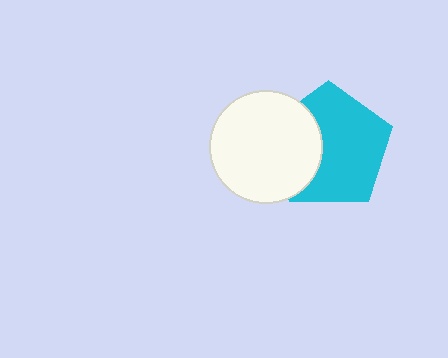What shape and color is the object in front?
The object in front is a white circle.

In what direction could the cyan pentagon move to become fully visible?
The cyan pentagon could move right. That would shift it out from behind the white circle entirely.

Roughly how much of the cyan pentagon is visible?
Most of it is visible (roughly 67%).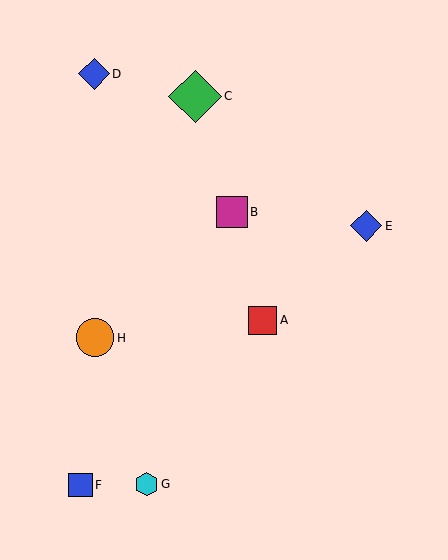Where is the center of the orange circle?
The center of the orange circle is at (95, 338).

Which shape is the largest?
The green diamond (labeled C) is the largest.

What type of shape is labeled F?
Shape F is a blue square.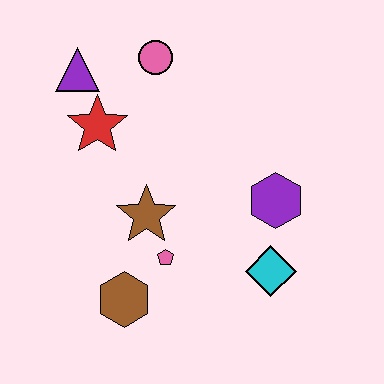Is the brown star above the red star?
No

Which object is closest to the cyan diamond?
The purple hexagon is closest to the cyan diamond.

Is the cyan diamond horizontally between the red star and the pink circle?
No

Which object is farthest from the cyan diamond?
The purple triangle is farthest from the cyan diamond.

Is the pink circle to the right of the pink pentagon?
No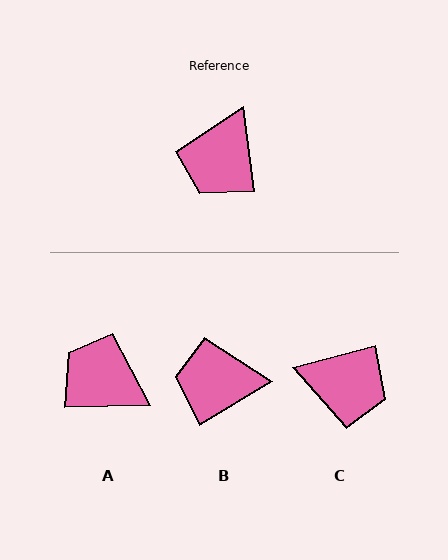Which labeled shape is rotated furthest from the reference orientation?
C, about 98 degrees away.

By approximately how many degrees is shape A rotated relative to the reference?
Approximately 96 degrees clockwise.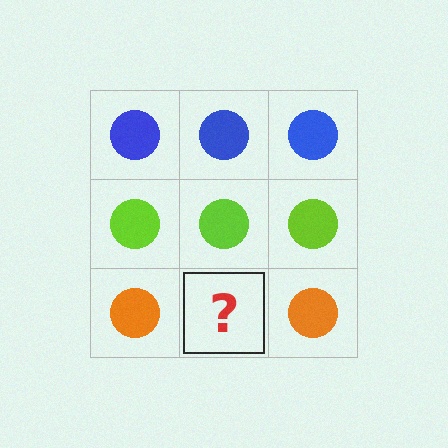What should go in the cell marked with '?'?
The missing cell should contain an orange circle.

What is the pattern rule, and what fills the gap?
The rule is that each row has a consistent color. The gap should be filled with an orange circle.